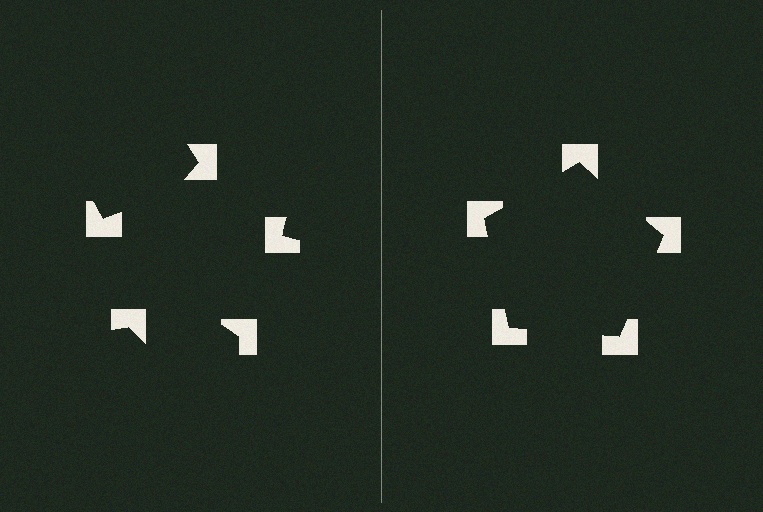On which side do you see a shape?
An illusory pentagon appears on the right side. On the left side the wedge cuts are rotated, so no coherent shape forms.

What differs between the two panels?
The notched squares are positioned identically on both sides; only the wedge orientations differ. On the right they align to a pentagon; on the left they are misaligned.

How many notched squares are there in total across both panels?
10 — 5 on each side.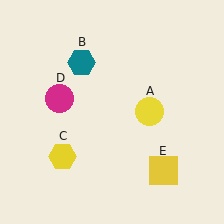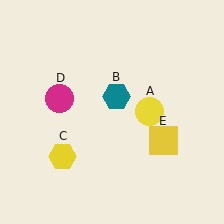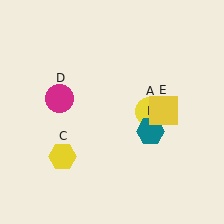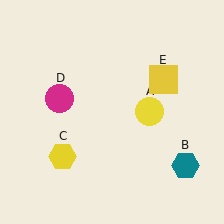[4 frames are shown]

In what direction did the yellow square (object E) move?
The yellow square (object E) moved up.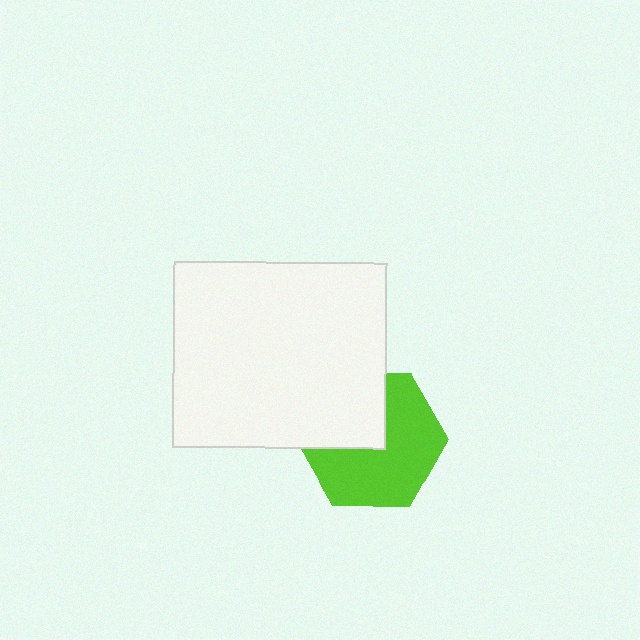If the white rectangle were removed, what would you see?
You would see the complete lime hexagon.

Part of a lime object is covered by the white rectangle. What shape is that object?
It is a hexagon.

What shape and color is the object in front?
The object in front is a white rectangle.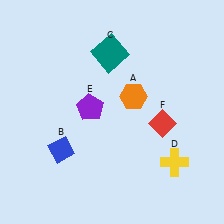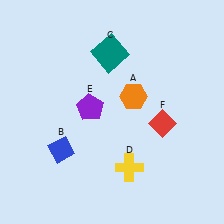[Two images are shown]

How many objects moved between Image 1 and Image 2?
1 object moved between the two images.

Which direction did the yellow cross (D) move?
The yellow cross (D) moved left.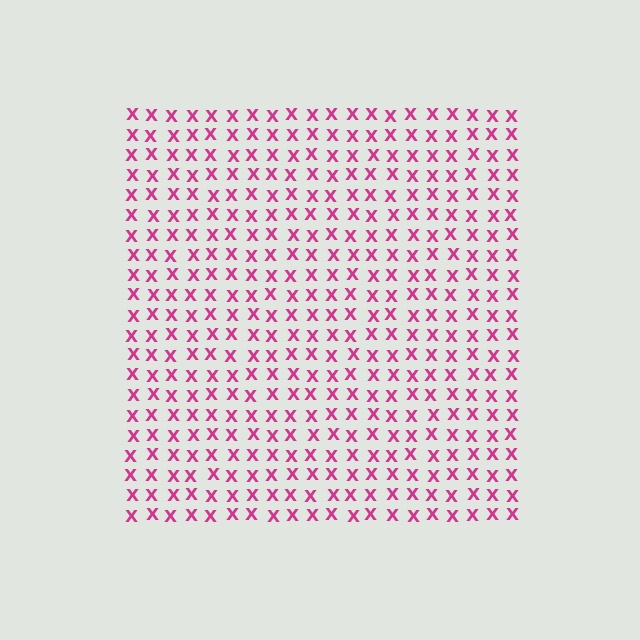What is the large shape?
The large shape is a square.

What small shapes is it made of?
It is made of small letter X's.